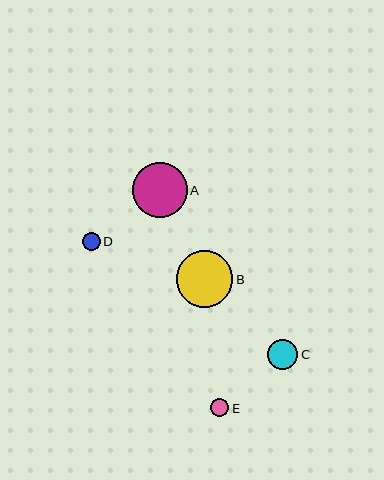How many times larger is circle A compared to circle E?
Circle A is approximately 3.0 times the size of circle E.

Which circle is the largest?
Circle B is the largest with a size of approximately 56 pixels.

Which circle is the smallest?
Circle E is the smallest with a size of approximately 18 pixels.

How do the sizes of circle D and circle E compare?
Circle D and circle E are approximately the same size.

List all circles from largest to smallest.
From largest to smallest: B, A, C, D, E.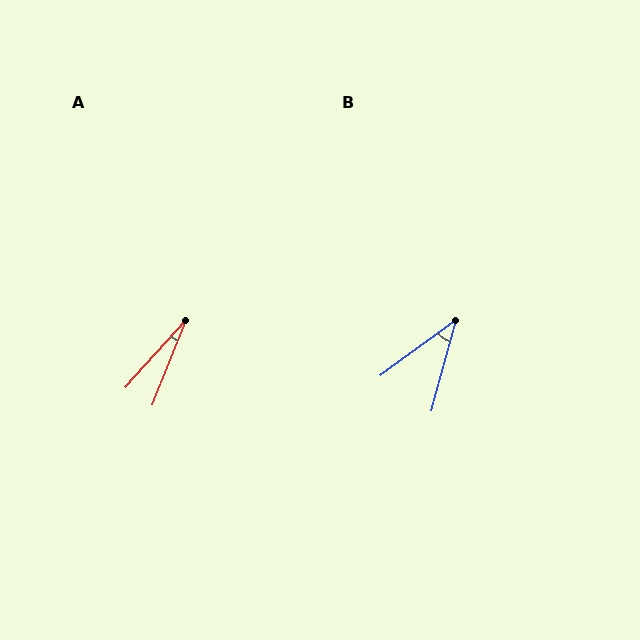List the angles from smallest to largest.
A (20°), B (39°).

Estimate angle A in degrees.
Approximately 20 degrees.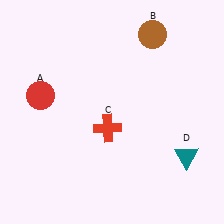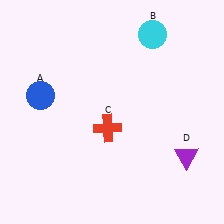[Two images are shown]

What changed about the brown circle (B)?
In Image 1, B is brown. In Image 2, it changed to cyan.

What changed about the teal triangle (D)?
In Image 1, D is teal. In Image 2, it changed to purple.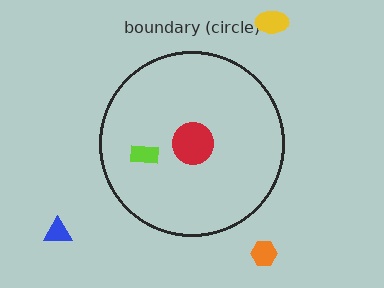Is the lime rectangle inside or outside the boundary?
Inside.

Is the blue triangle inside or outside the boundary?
Outside.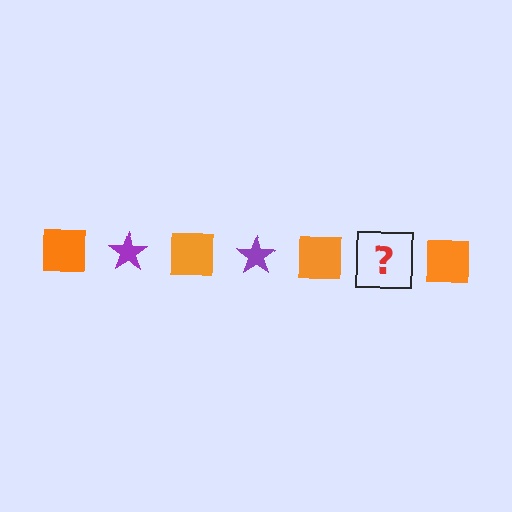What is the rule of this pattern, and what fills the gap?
The rule is that the pattern alternates between orange square and purple star. The gap should be filled with a purple star.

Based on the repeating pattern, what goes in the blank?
The blank should be a purple star.